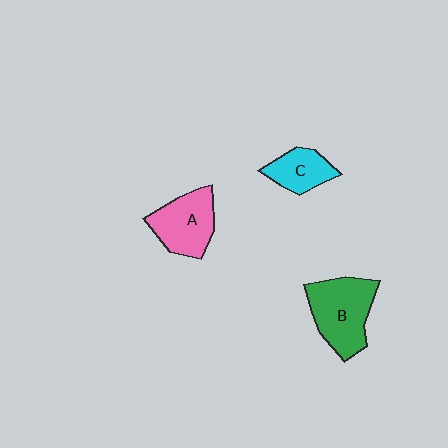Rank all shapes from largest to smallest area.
From largest to smallest: B (green), A (pink), C (cyan).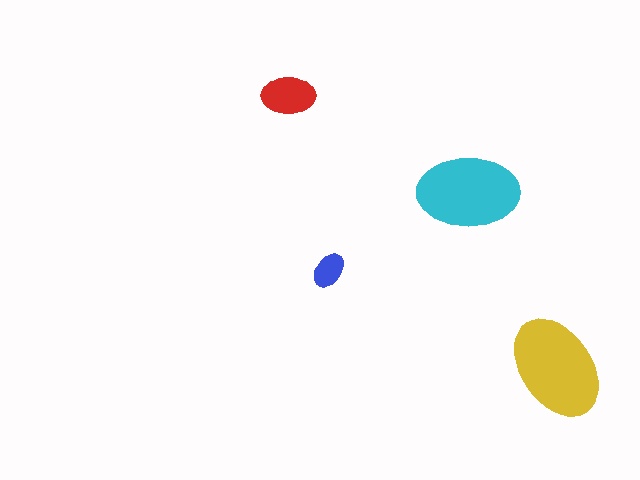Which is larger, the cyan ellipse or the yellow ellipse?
The yellow one.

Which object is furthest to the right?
The yellow ellipse is rightmost.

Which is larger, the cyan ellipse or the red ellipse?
The cyan one.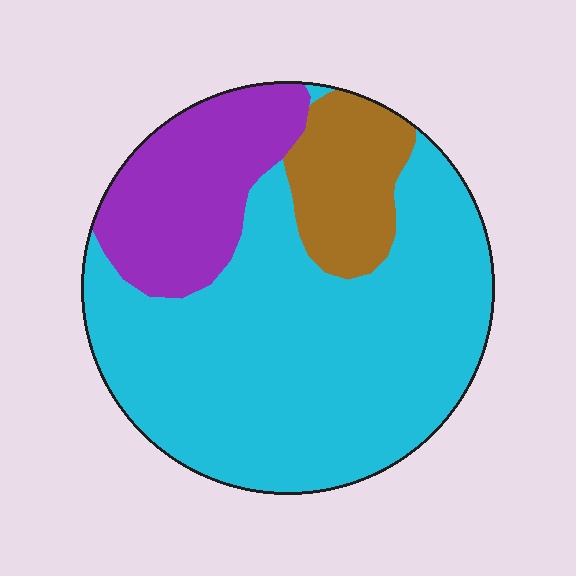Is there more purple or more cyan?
Cyan.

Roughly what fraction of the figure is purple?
Purple takes up about one fifth (1/5) of the figure.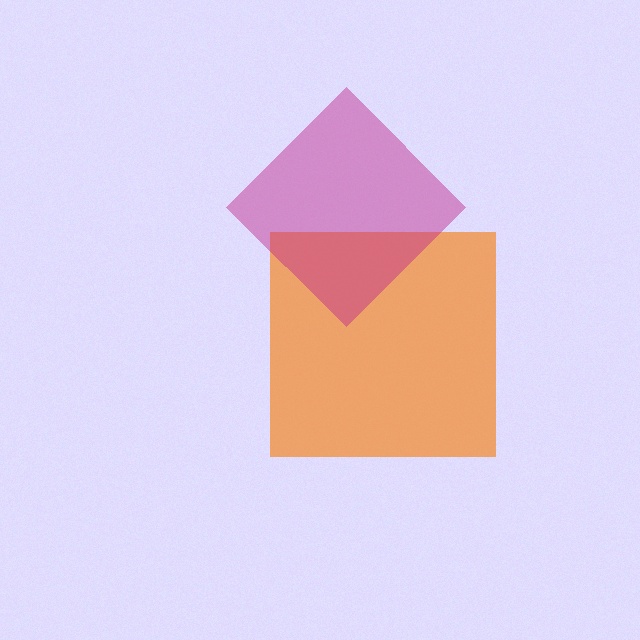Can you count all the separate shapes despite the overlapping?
Yes, there are 2 separate shapes.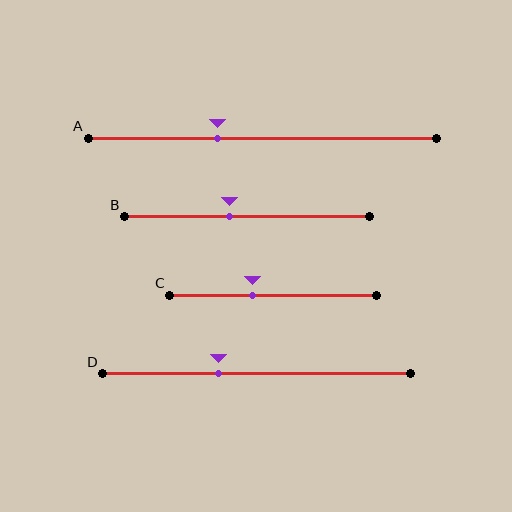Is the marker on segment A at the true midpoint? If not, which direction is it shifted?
No, the marker on segment A is shifted to the left by about 13% of the segment length.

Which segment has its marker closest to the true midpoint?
Segment B has its marker closest to the true midpoint.